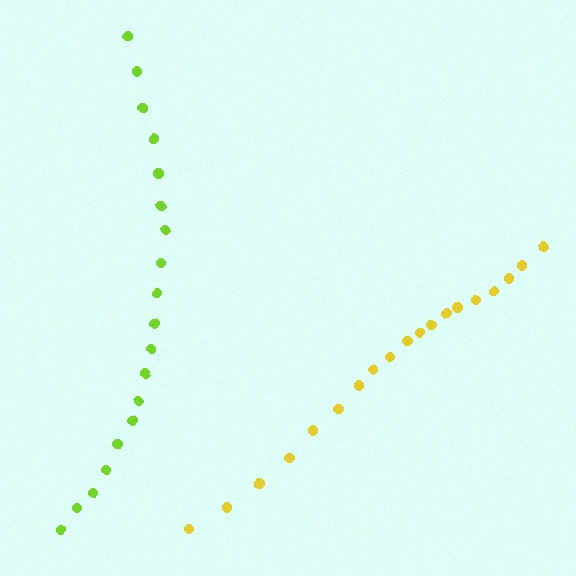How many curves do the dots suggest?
There are 2 distinct paths.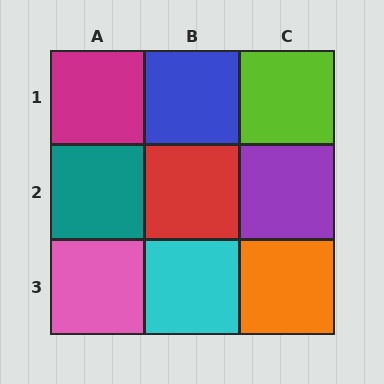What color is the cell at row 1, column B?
Blue.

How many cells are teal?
1 cell is teal.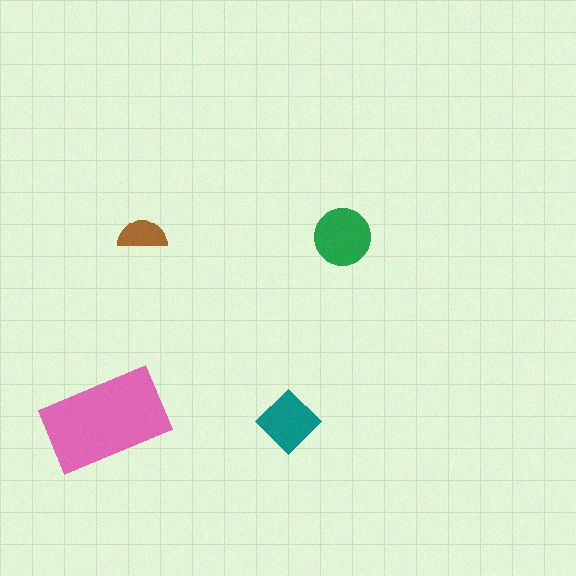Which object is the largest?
The pink rectangle.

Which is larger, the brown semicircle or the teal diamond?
The teal diamond.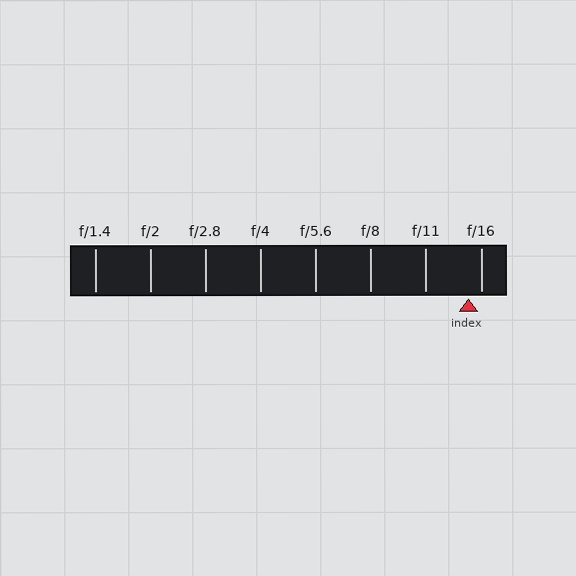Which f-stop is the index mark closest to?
The index mark is closest to f/16.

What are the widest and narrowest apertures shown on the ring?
The widest aperture shown is f/1.4 and the narrowest is f/16.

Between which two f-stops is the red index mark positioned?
The index mark is between f/11 and f/16.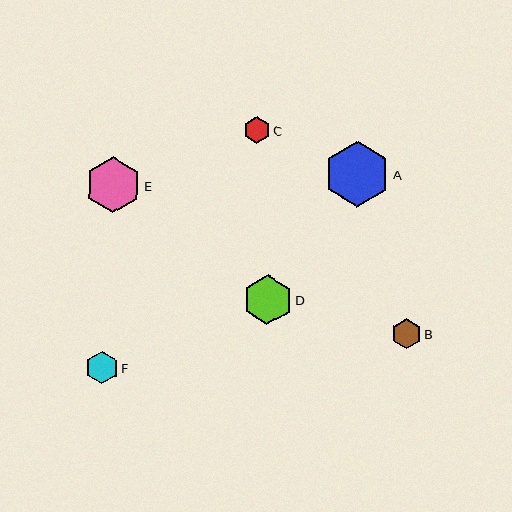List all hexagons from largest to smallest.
From largest to smallest: A, E, D, F, B, C.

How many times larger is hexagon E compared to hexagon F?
Hexagon E is approximately 1.7 times the size of hexagon F.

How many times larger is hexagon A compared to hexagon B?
Hexagon A is approximately 2.2 times the size of hexagon B.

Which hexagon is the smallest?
Hexagon C is the smallest with a size of approximately 27 pixels.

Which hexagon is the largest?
Hexagon A is the largest with a size of approximately 66 pixels.